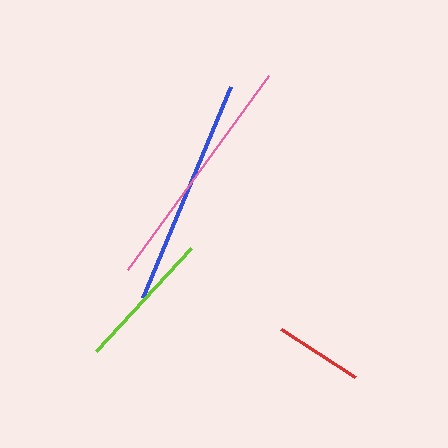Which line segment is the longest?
The pink line is the longest at approximately 240 pixels.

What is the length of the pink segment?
The pink segment is approximately 240 pixels long.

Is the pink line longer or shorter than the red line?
The pink line is longer than the red line.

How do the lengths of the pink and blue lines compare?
The pink and blue lines are approximately the same length.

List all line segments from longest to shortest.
From longest to shortest: pink, blue, lime, red.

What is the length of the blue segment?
The blue segment is approximately 229 pixels long.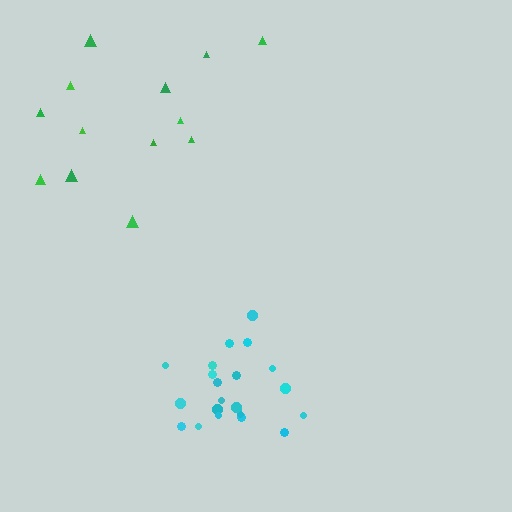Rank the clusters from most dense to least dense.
cyan, green.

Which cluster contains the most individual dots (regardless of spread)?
Cyan (22).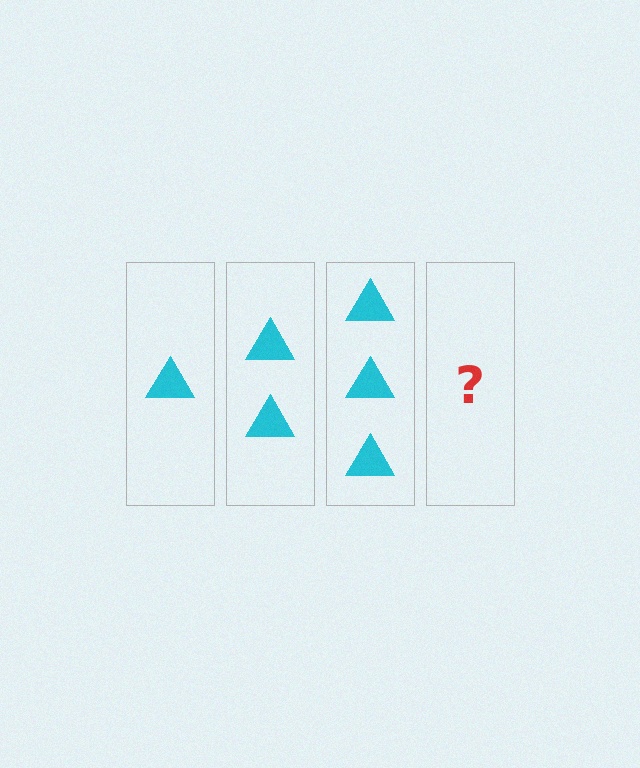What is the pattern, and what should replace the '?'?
The pattern is that each step adds one more triangle. The '?' should be 4 triangles.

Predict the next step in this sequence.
The next step is 4 triangles.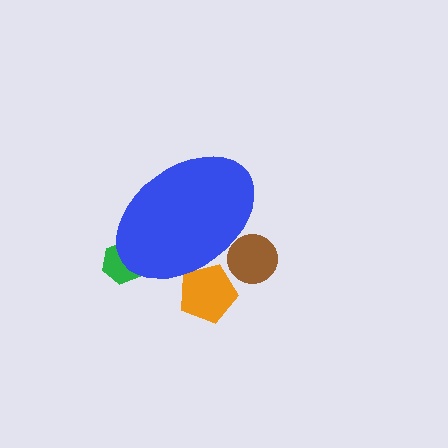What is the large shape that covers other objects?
A blue ellipse.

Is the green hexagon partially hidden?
Yes, the green hexagon is partially hidden behind the blue ellipse.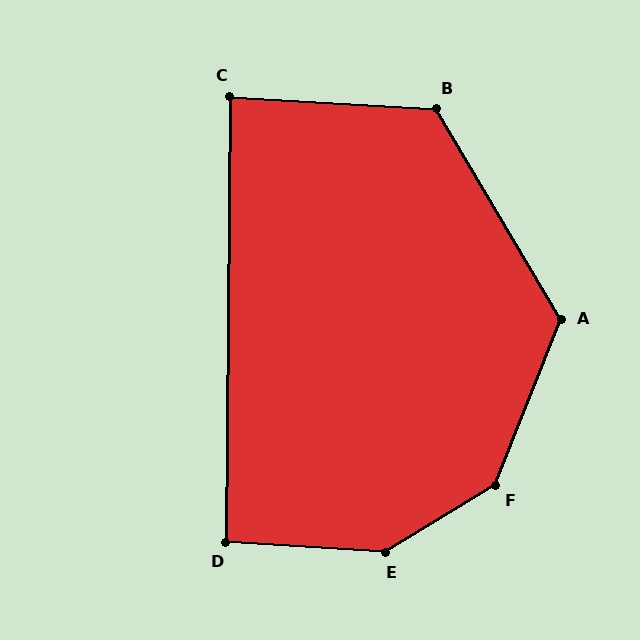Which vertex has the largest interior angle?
E, at approximately 145 degrees.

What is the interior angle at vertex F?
Approximately 143 degrees (obtuse).